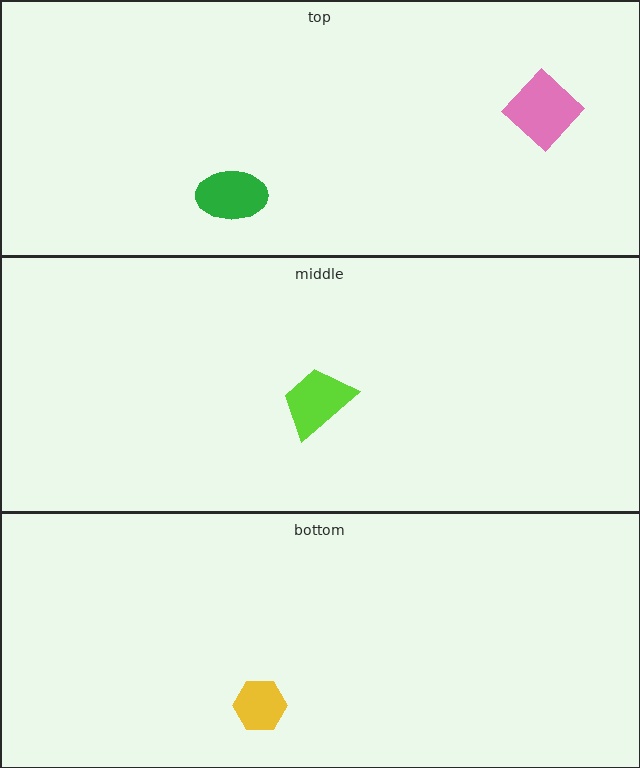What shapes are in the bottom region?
The yellow hexagon.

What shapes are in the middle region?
The lime trapezoid.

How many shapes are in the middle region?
1.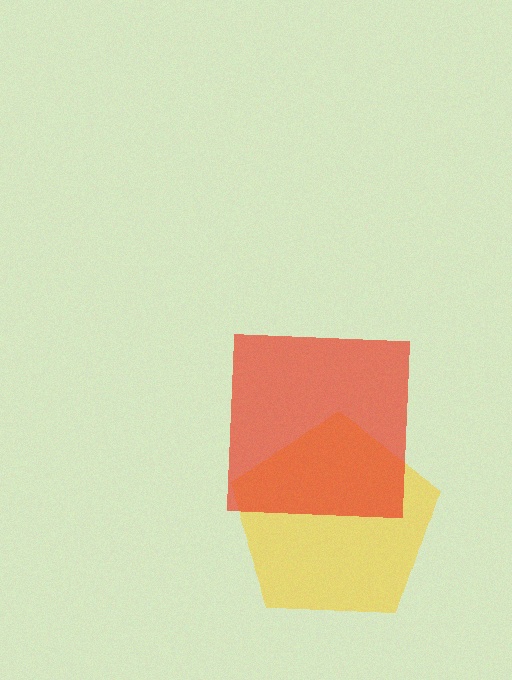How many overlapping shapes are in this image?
There are 2 overlapping shapes in the image.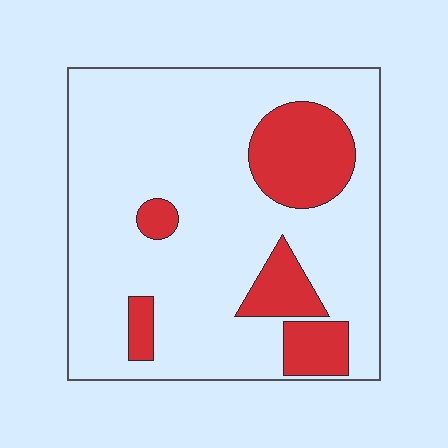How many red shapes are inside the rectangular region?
5.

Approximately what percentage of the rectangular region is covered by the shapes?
Approximately 20%.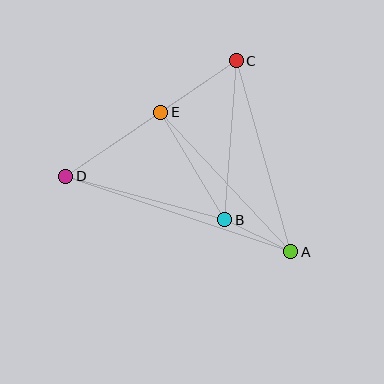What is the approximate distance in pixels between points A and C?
The distance between A and C is approximately 198 pixels.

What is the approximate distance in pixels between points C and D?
The distance between C and D is approximately 206 pixels.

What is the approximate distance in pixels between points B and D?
The distance between B and D is approximately 165 pixels.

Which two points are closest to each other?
Points A and B are closest to each other.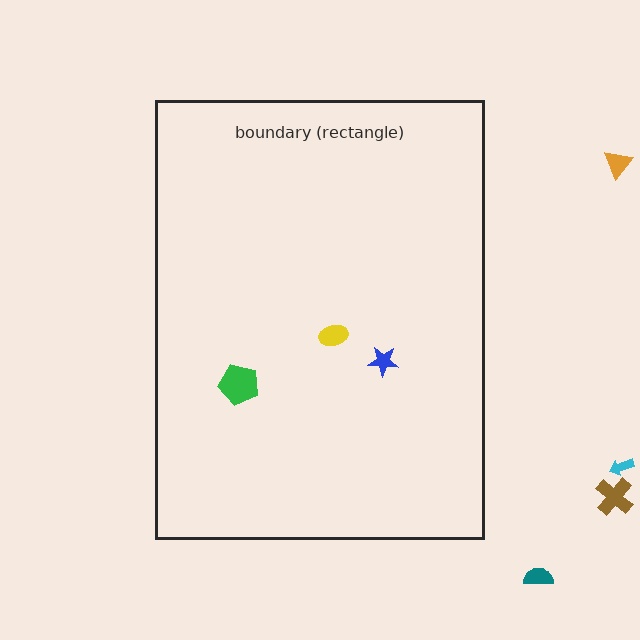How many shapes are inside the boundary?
3 inside, 4 outside.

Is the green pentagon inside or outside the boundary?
Inside.